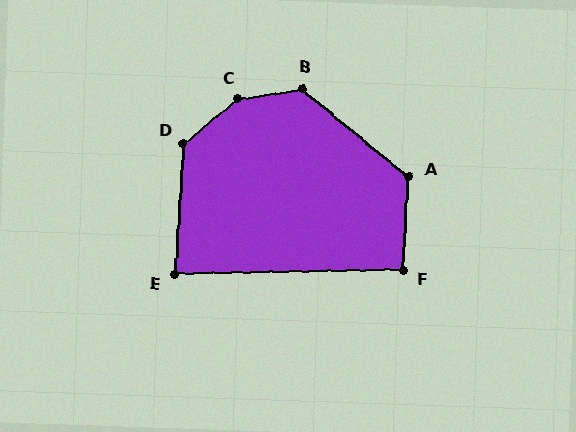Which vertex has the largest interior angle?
C, at approximately 149 degrees.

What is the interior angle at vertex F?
Approximately 95 degrees (approximately right).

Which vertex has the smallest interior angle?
E, at approximately 85 degrees.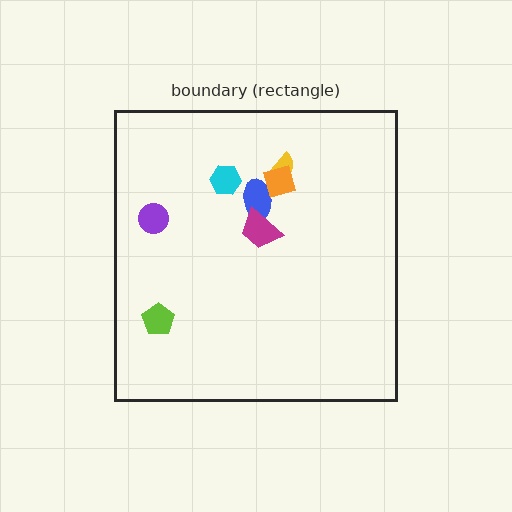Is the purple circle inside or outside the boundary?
Inside.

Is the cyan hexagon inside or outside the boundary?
Inside.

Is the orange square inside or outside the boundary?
Inside.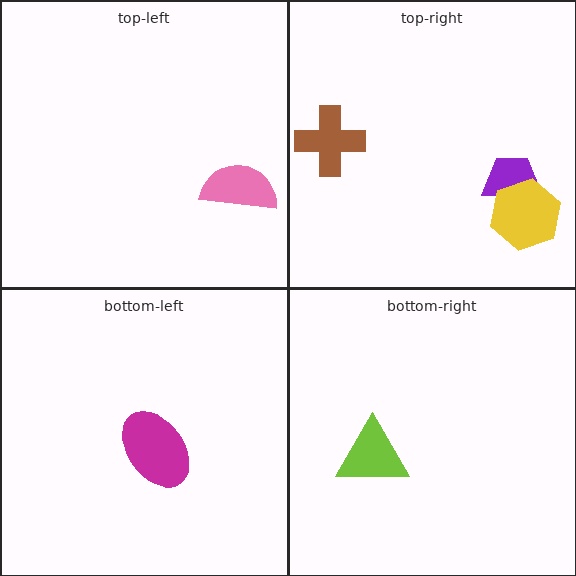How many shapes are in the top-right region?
3.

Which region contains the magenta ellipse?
The bottom-left region.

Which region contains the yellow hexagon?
The top-right region.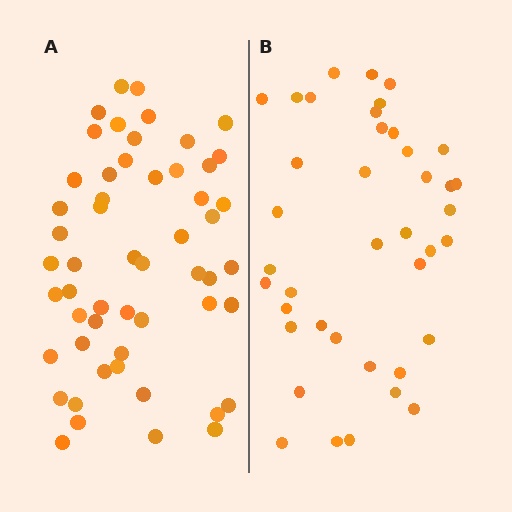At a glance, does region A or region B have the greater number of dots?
Region A (the left region) has more dots.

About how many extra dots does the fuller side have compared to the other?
Region A has approximately 15 more dots than region B.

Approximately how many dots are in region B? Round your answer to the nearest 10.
About 40 dots.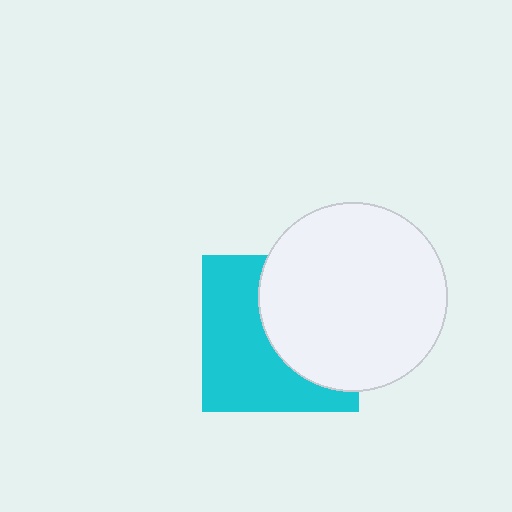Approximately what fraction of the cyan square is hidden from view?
Roughly 48% of the cyan square is hidden behind the white circle.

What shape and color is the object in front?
The object in front is a white circle.